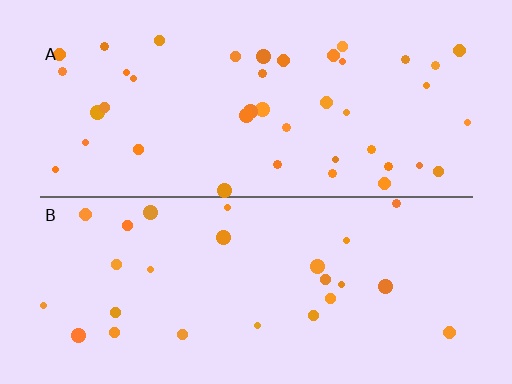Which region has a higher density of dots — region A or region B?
A (the top).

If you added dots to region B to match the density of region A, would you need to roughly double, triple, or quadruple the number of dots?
Approximately double.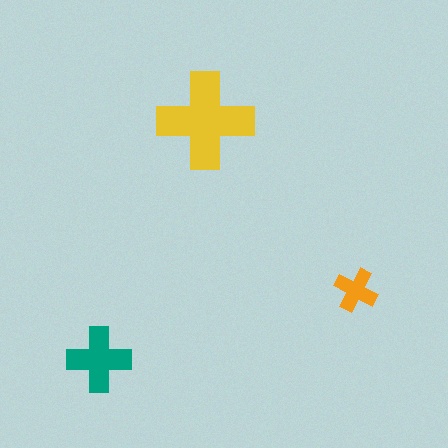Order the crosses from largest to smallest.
the yellow one, the teal one, the orange one.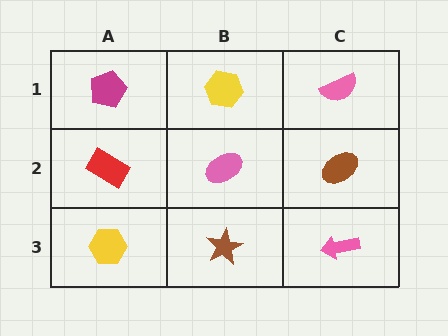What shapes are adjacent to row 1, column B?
A pink ellipse (row 2, column B), a magenta pentagon (row 1, column A), a pink semicircle (row 1, column C).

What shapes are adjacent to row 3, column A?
A red rectangle (row 2, column A), a brown star (row 3, column B).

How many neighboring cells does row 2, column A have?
3.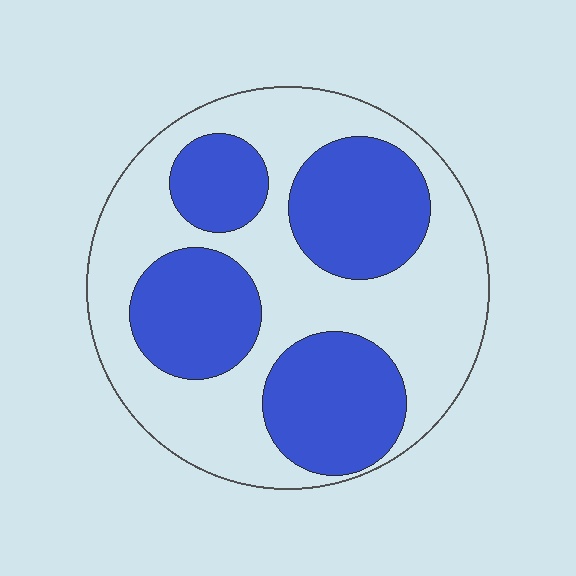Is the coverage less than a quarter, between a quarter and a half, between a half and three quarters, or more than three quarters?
Between a quarter and a half.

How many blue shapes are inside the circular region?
4.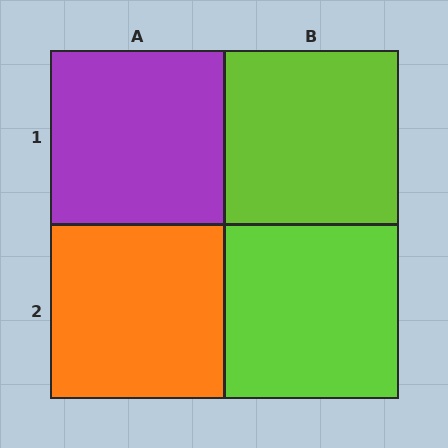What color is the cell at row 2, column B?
Lime.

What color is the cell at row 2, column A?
Orange.